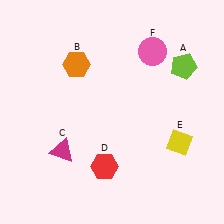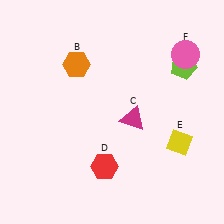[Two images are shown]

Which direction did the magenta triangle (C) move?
The magenta triangle (C) moved right.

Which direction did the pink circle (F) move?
The pink circle (F) moved right.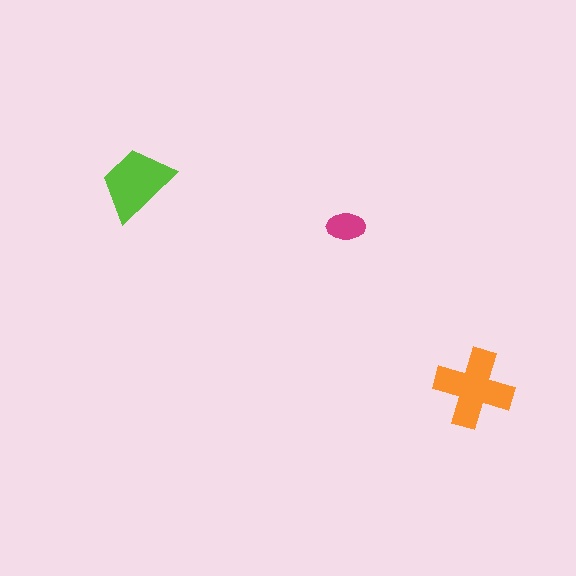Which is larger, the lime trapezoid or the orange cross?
The orange cross.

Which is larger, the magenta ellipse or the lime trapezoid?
The lime trapezoid.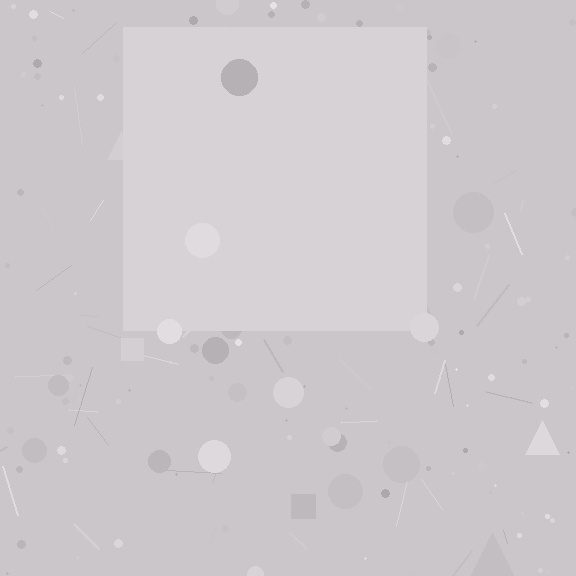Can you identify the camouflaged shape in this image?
The camouflaged shape is a square.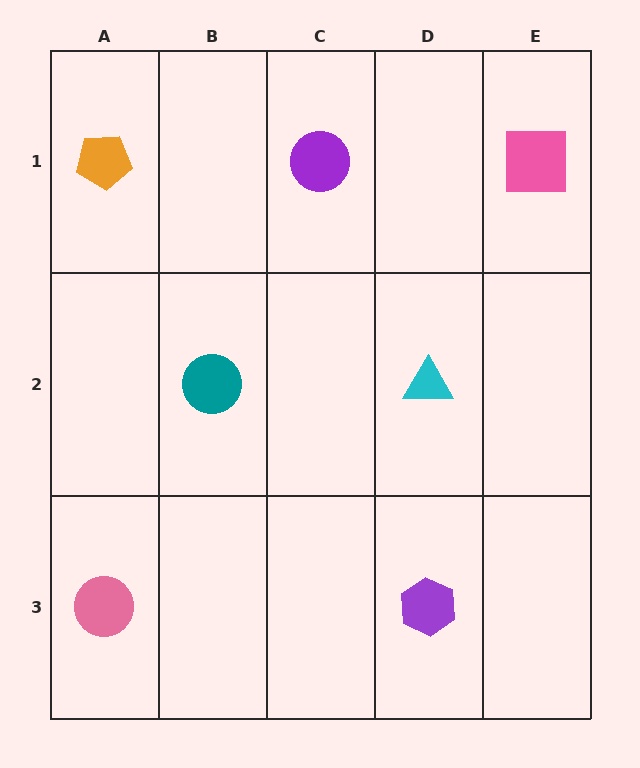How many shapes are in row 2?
2 shapes.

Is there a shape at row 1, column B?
No, that cell is empty.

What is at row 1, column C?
A purple circle.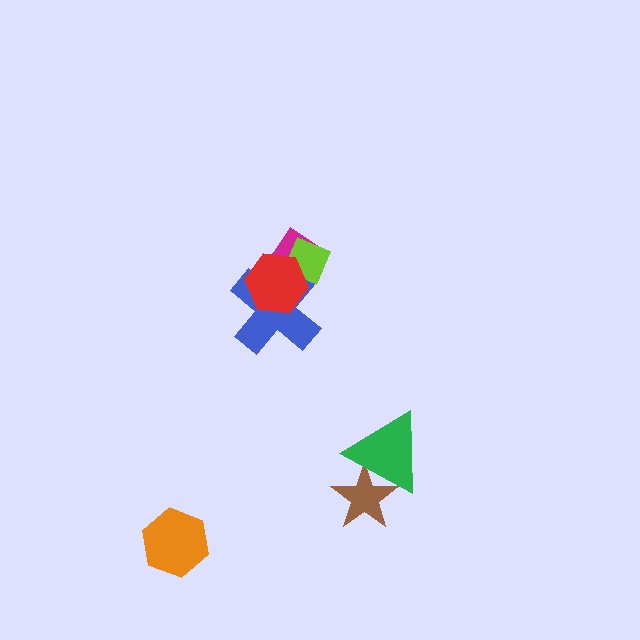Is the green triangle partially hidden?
No, no other shape covers it.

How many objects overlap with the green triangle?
1 object overlaps with the green triangle.